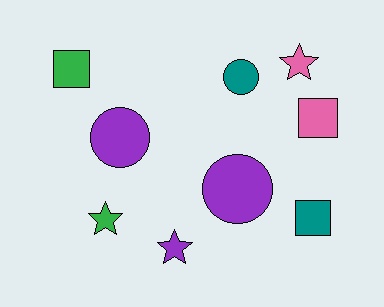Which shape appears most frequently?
Star, with 3 objects.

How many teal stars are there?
There are no teal stars.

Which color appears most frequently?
Purple, with 3 objects.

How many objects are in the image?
There are 9 objects.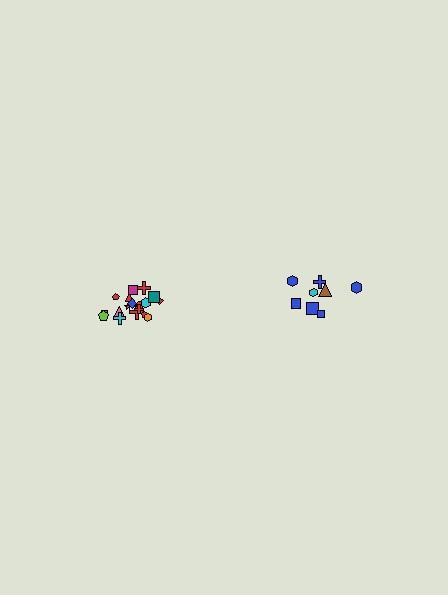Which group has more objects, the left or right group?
The left group.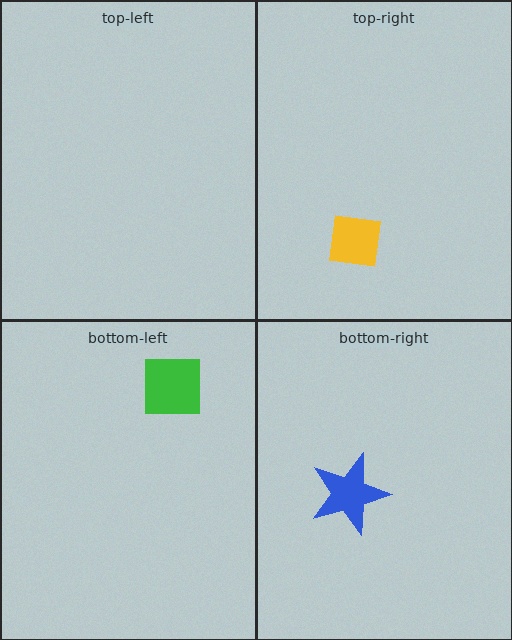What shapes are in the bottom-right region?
The blue star.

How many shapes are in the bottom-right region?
1.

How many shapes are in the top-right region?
1.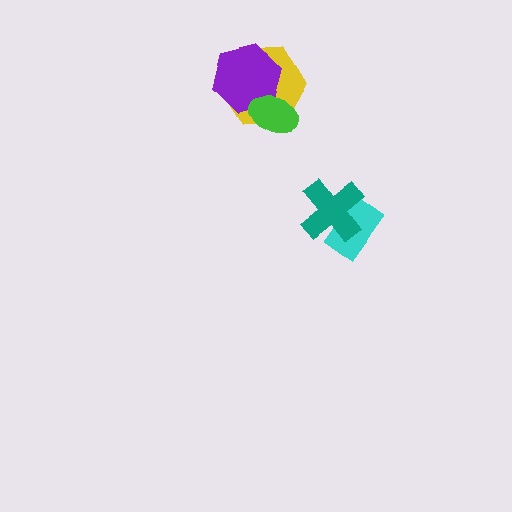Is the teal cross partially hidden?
No, no other shape covers it.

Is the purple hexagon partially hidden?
Yes, it is partially covered by another shape.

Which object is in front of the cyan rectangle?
The teal cross is in front of the cyan rectangle.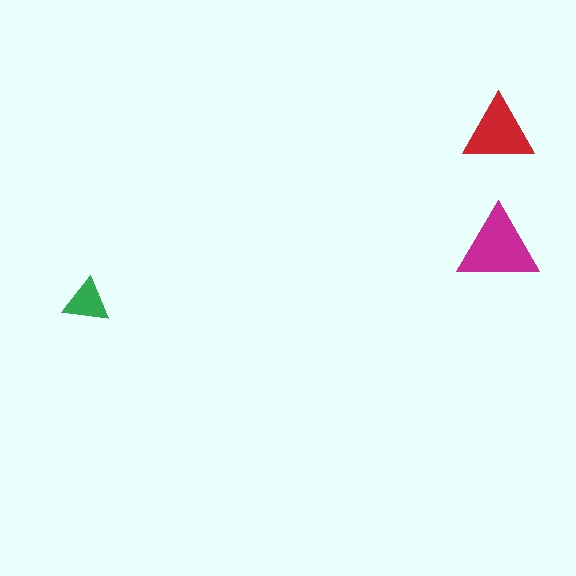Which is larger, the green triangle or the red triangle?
The red one.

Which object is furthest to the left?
The green triangle is leftmost.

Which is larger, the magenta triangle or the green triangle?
The magenta one.